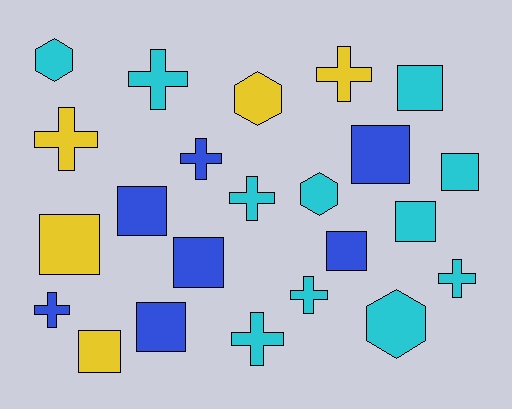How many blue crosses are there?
There are 2 blue crosses.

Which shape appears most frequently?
Square, with 10 objects.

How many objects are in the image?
There are 23 objects.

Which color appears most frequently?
Cyan, with 11 objects.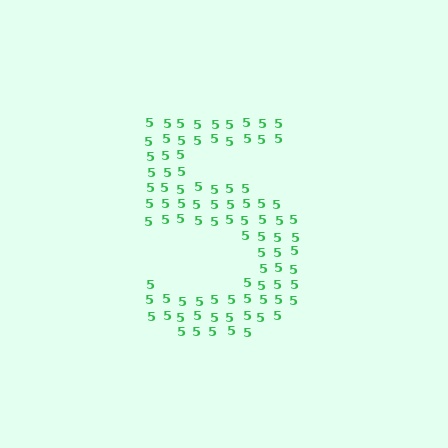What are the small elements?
The small elements are digit 5's.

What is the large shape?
The large shape is the digit 5.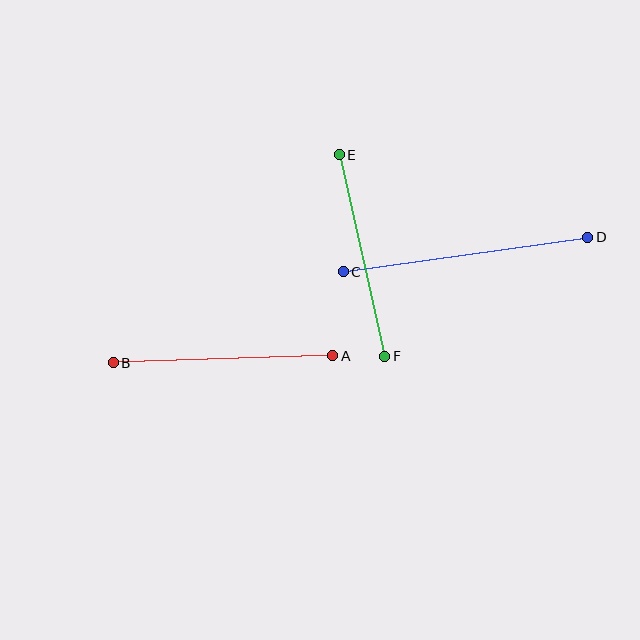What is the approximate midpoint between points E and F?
The midpoint is at approximately (362, 256) pixels.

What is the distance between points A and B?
The distance is approximately 220 pixels.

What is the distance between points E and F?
The distance is approximately 206 pixels.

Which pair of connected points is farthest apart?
Points C and D are farthest apart.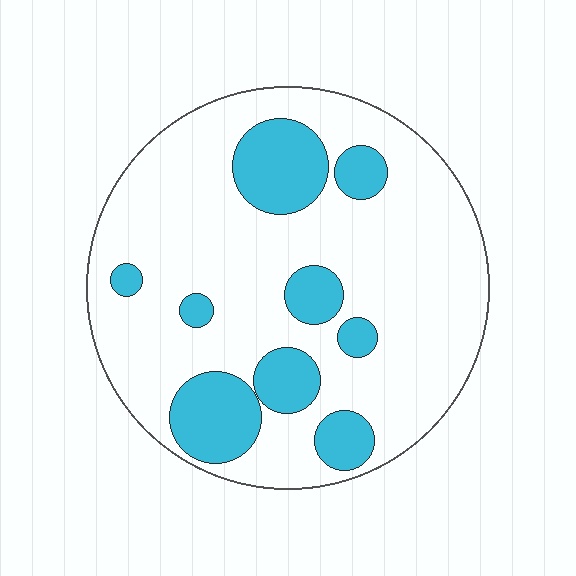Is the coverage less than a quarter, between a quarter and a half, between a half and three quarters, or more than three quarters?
Less than a quarter.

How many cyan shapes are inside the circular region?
9.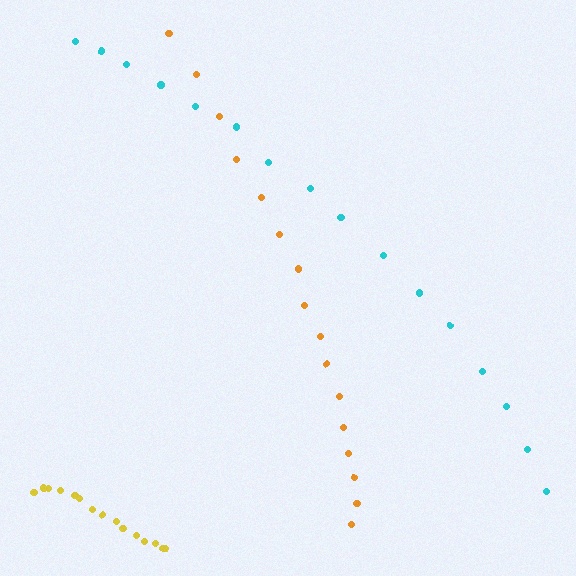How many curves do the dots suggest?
There are 3 distinct paths.